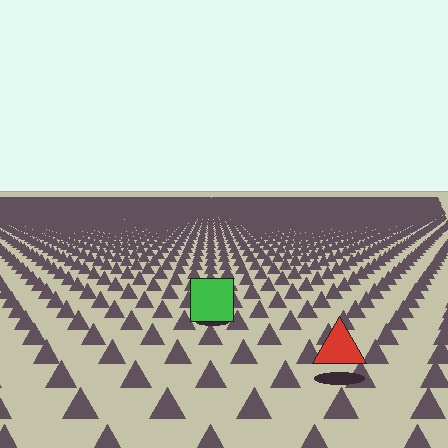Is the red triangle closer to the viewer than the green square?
Yes. The red triangle is closer — you can tell from the texture gradient: the ground texture is coarser near it.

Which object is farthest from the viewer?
The green square is farthest from the viewer. It appears smaller and the ground texture around it is denser.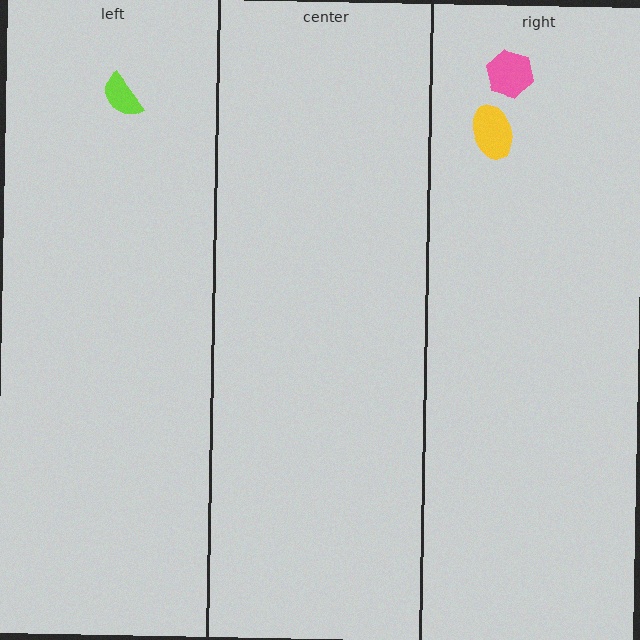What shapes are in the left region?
The lime semicircle.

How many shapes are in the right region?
2.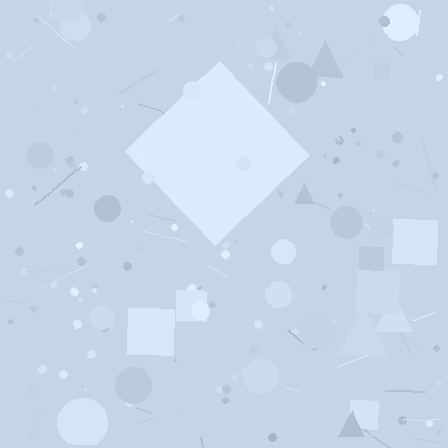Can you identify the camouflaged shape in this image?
The camouflaged shape is a diamond.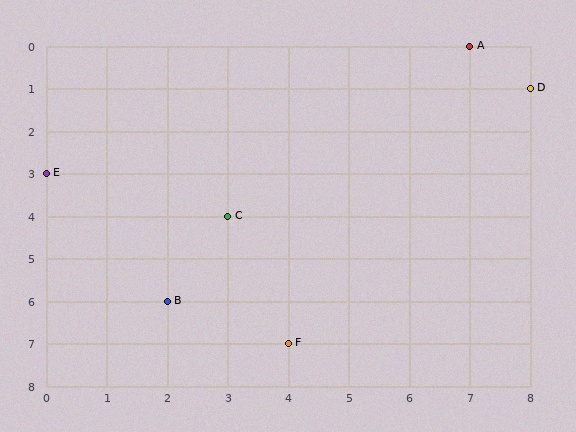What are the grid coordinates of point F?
Point F is at grid coordinates (4, 7).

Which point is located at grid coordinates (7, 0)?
Point A is at (7, 0).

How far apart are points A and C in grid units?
Points A and C are 4 columns and 4 rows apart (about 5.7 grid units diagonally).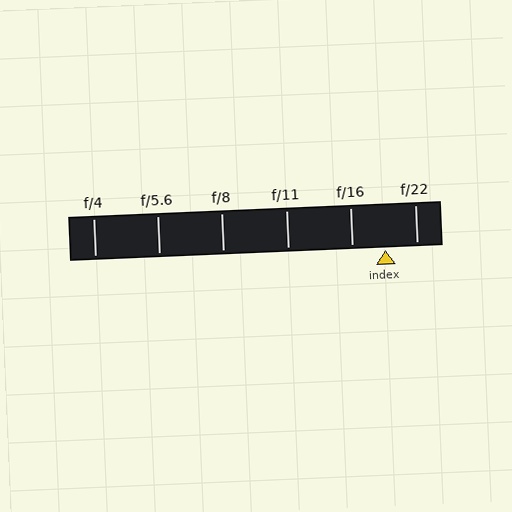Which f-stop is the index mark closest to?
The index mark is closest to f/22.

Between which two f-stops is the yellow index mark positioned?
The index mark is between f/16 and f/22.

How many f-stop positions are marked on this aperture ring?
There are 6 f-stop positions marked.